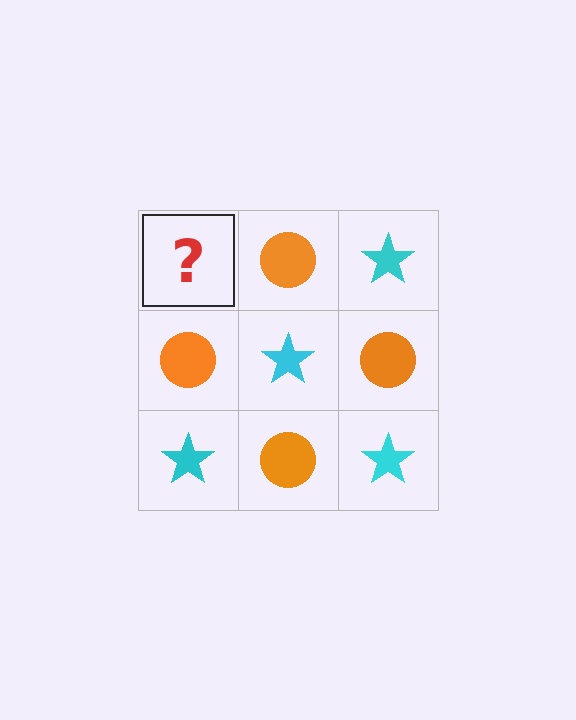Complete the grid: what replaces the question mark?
The question mark should be replaced with a cyan star.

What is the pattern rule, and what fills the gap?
The rule is that it alternates cyan star and orange circle in a checkerboard pattern. The gap should be filled with a cyan star.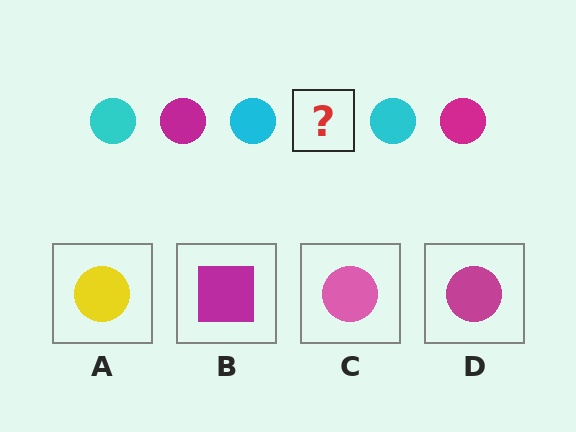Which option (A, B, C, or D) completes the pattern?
D.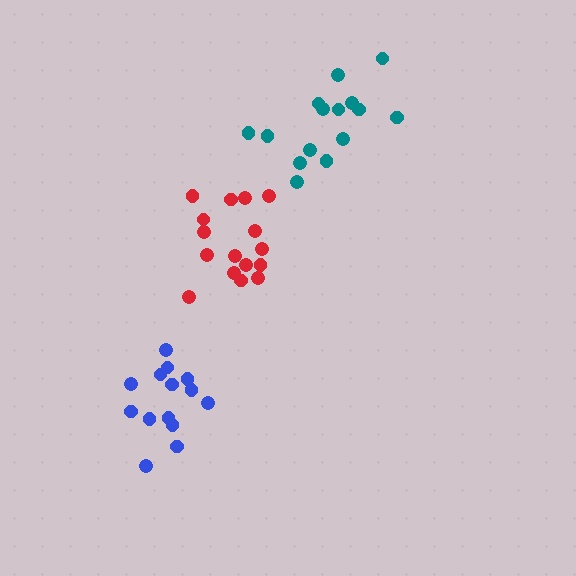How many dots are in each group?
Group 1: 14 dots, Group 2: 16 dots, Group 3: 15 dots (45 total).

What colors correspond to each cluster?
The clusters are colored: blue, red, teal.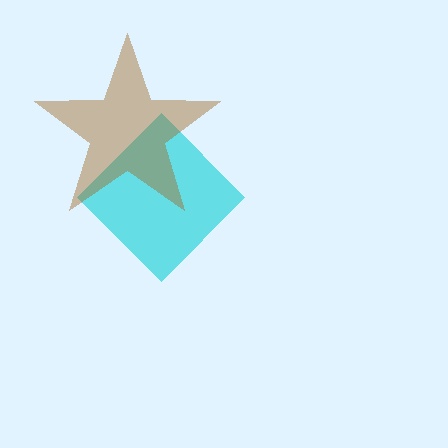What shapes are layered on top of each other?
The layered shapes are: a cyan diamond, a brown star.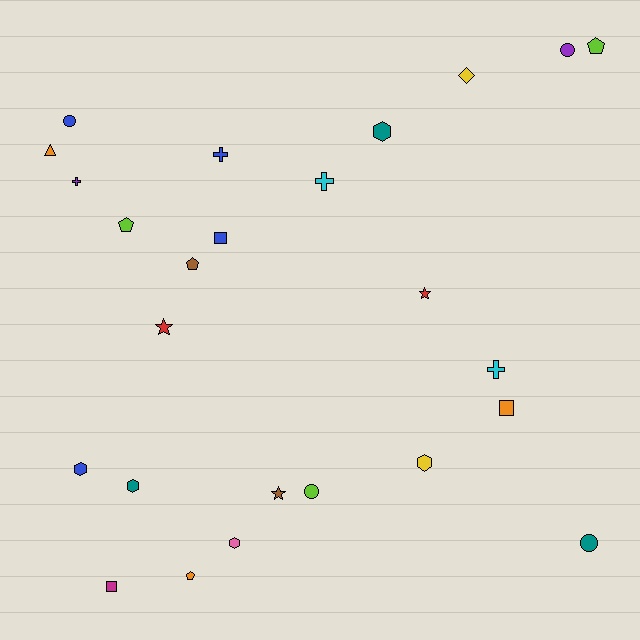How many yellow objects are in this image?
There are 2 yellow objects.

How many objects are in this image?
There are 25 objects.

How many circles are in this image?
There are 4 circles.